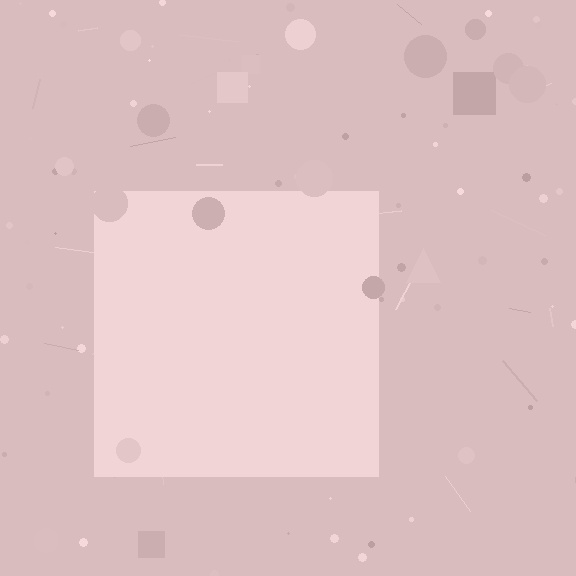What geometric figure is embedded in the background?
A square is embedded in the background.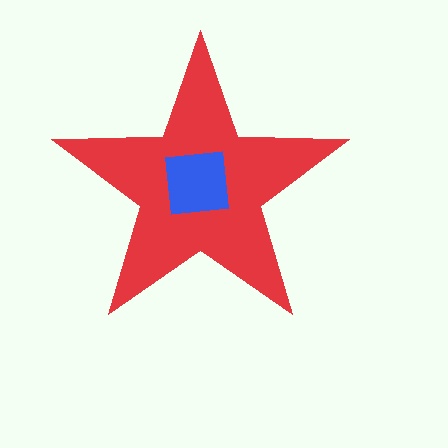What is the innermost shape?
The blue square.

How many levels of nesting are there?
2.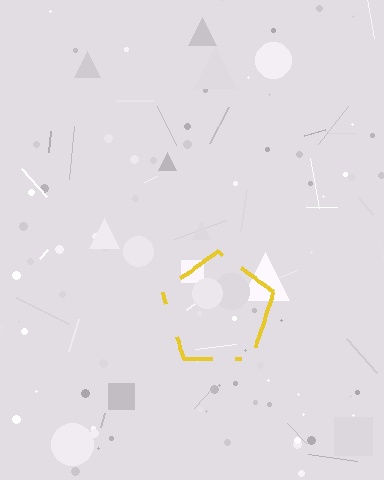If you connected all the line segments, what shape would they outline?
They would outline a pentagon.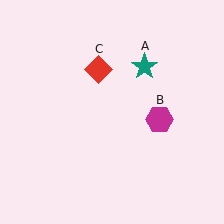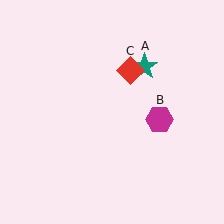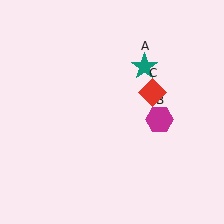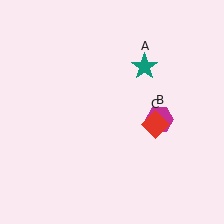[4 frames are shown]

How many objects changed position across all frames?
1 object changed position: red diamond (object C).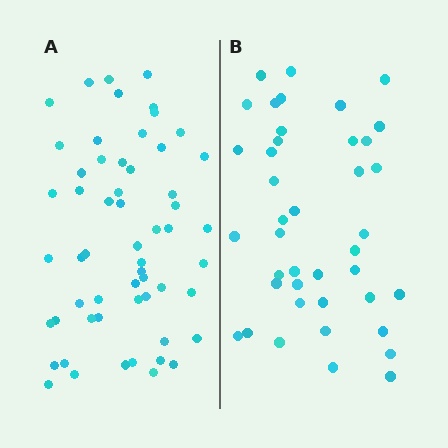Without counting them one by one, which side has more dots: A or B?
Region A (the left region) has more dots.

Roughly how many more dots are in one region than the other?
Region A has approximately 15 more dots than region B.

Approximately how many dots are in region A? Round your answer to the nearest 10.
About 60 dots. (The exact count is 57, which rounds to 60.)